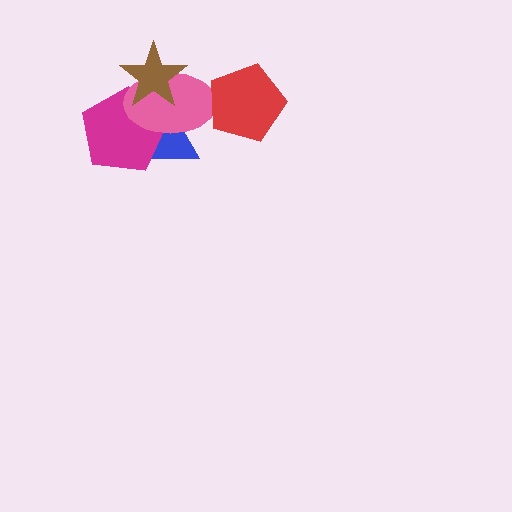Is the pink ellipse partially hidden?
Yes, it is partially covered by another shape.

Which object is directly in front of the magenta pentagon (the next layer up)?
The pink ellipse is directly in front of the magenta pentagon.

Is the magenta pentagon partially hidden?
Yes, it is partially covered by another shape.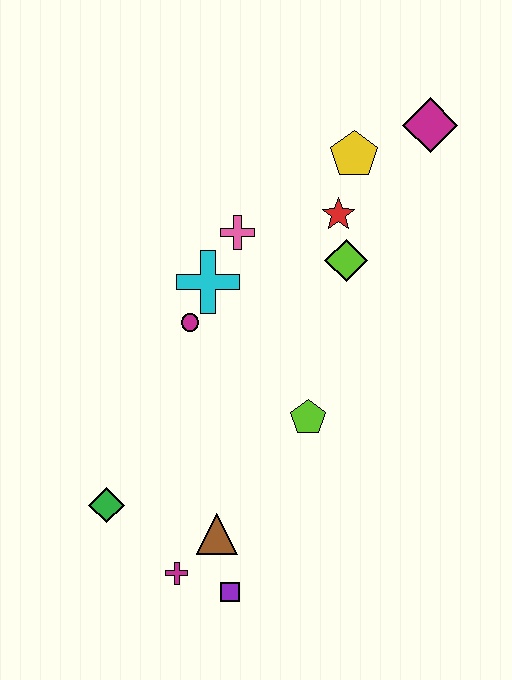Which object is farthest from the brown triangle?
The magenta diamond is farthest from the brown triangle.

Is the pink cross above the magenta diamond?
No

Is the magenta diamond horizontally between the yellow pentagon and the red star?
No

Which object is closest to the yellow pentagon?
The red star is closest to the yellow pentagon.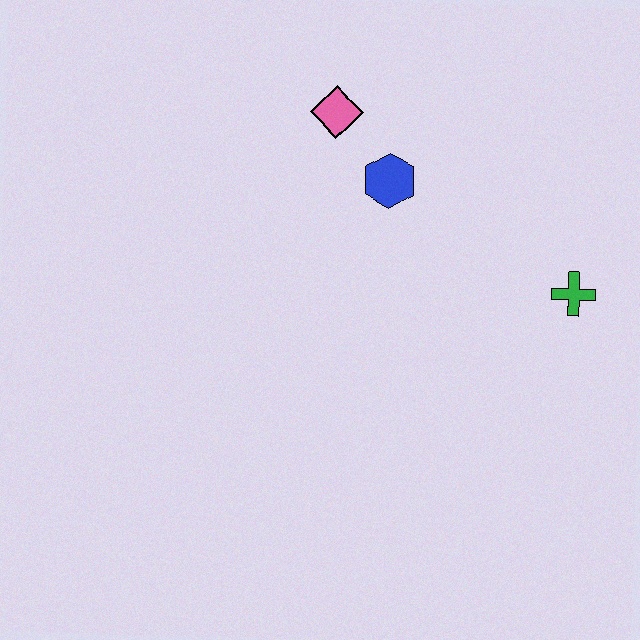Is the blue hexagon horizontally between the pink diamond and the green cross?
Yes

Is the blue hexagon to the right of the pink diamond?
Yes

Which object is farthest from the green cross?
The pink diamond is farthest from the green cross.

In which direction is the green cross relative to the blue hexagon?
The green cross is to the right of the blue hexagon.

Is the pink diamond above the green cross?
Yes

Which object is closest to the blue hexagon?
The pink diamond is closest to the blue hexagon.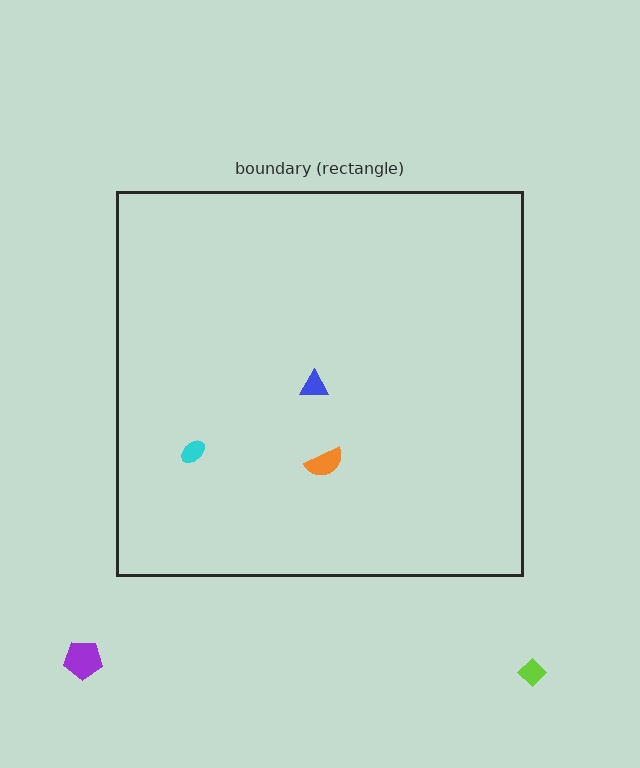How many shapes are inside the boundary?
3 inside, 2 outside.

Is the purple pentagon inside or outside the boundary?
Outside.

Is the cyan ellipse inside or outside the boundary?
Inside.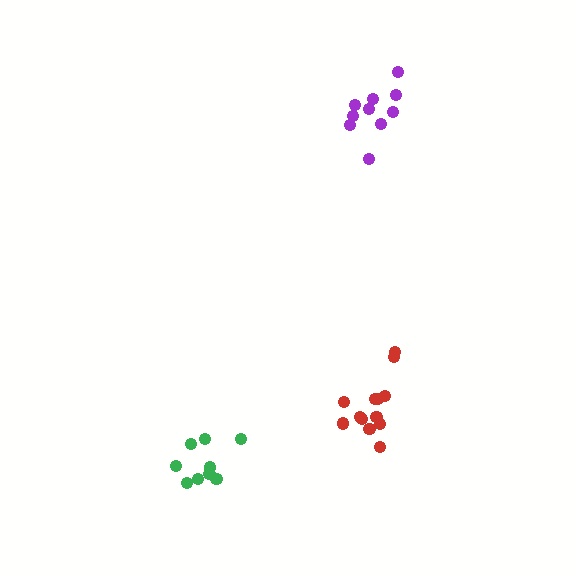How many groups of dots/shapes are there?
There are 3 groups.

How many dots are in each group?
Group 1: 10 dots, Group 2: 9 dots, Group 3: 13 dots (32 total).